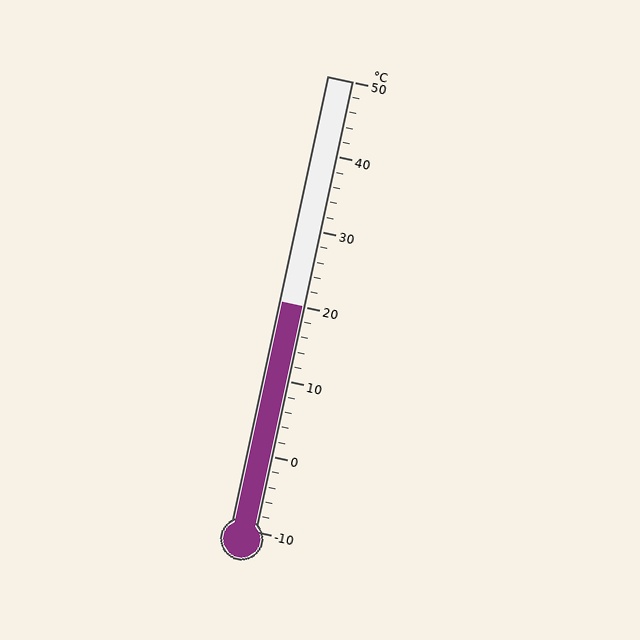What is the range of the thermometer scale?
The thermometer scale ranges from -10°C to 50°C.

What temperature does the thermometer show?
The thermometer shows approximately 20°C.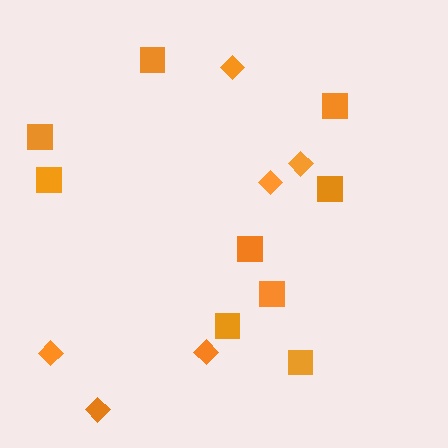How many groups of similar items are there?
There are 2 groups: one group of diamonds (6) and one group of squares (9).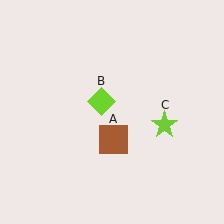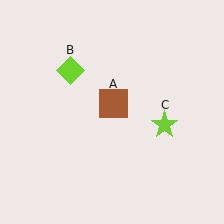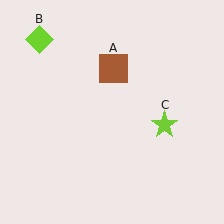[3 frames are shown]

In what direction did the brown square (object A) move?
The brown square (object A) moved up.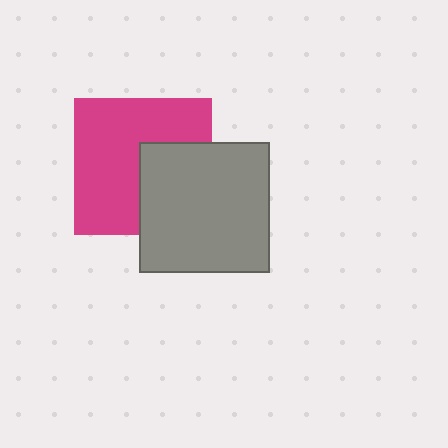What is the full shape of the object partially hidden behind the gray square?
The partially hidden object is a magenta square.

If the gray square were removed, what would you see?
You would see the complete magenta square.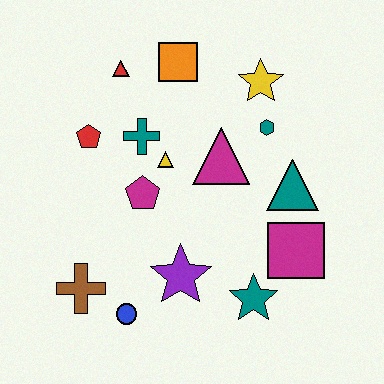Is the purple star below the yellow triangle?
Yes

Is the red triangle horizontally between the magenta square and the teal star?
No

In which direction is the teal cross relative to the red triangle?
The teal cross is below the red triangle.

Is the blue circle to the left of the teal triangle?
Yes